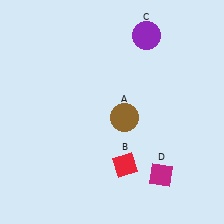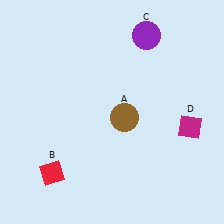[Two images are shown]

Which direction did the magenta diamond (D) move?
The magenta diamond (D) moved up.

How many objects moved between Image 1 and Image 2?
2 objects moved between the two images.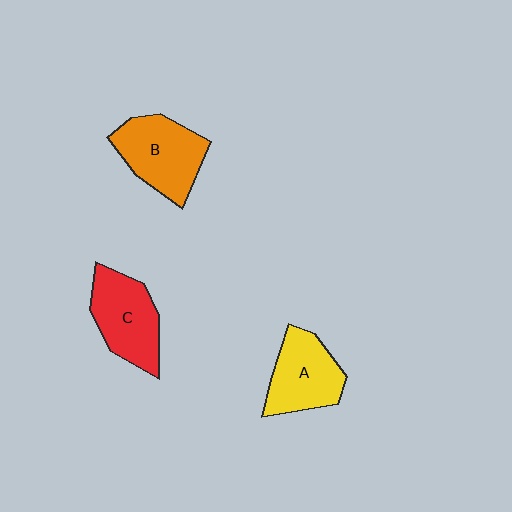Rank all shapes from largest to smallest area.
From largest to smallest: B (orange), C (red), A (yellow).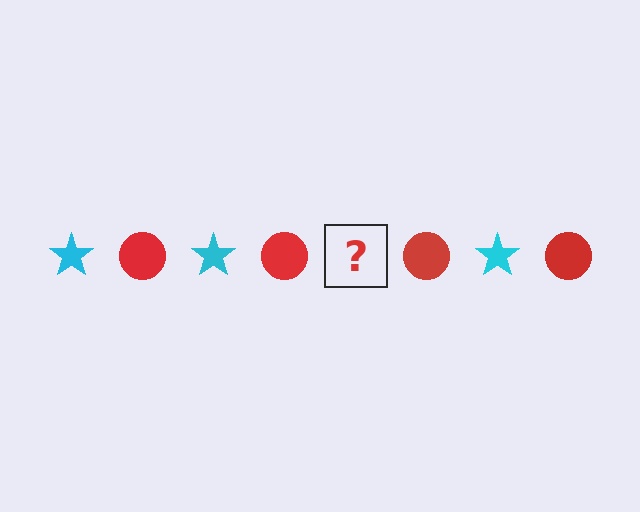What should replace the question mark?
The question mark should be replaced with a cyan star.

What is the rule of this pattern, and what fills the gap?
The rule is that the pattern alternates between cyan star and red circle. The gap should be filled with a cyan star.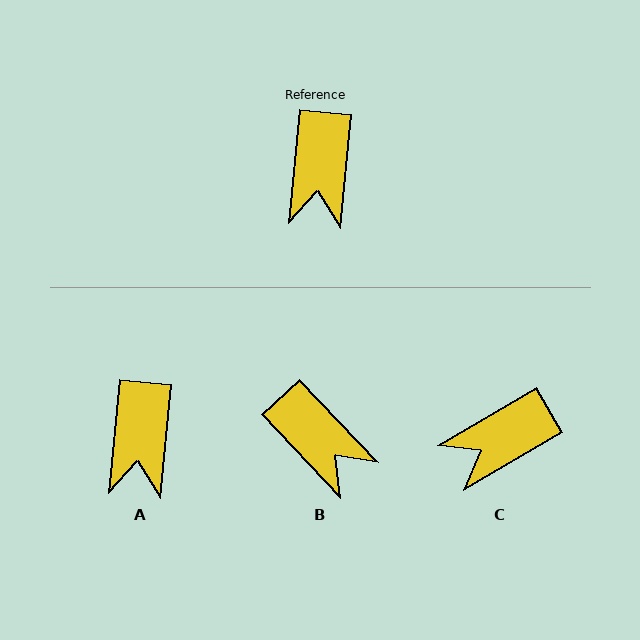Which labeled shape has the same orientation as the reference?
A.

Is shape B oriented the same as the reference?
No, it is off by about 49 degrees.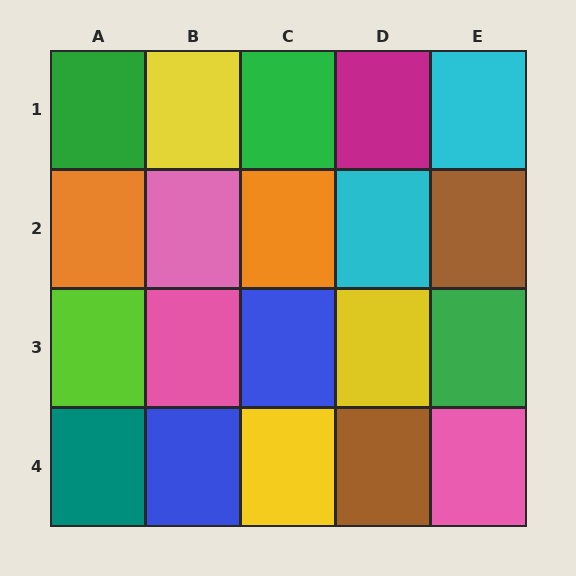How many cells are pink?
3 cells are pink.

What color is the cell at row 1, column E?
Cyan.